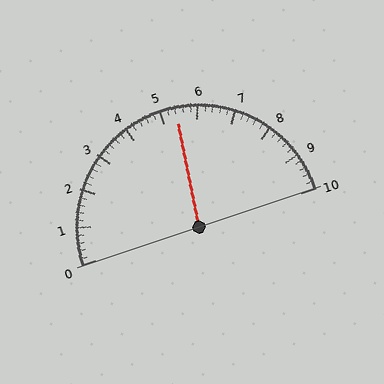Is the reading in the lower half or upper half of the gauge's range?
The reading is in the upper half of the range (0 to 10).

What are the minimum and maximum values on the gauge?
The gauge ranges from 0 to 10.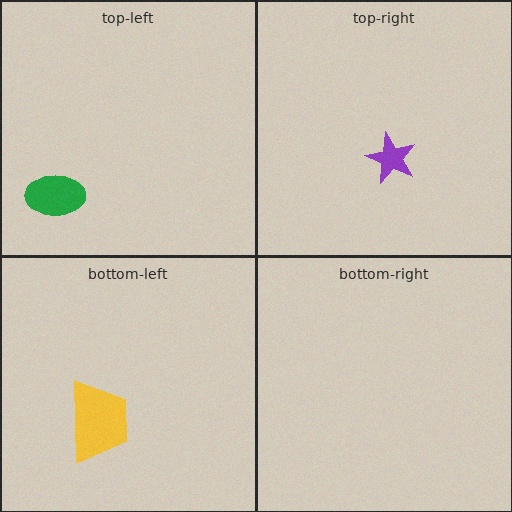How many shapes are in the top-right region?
1.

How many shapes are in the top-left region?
1.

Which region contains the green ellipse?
The top-left region.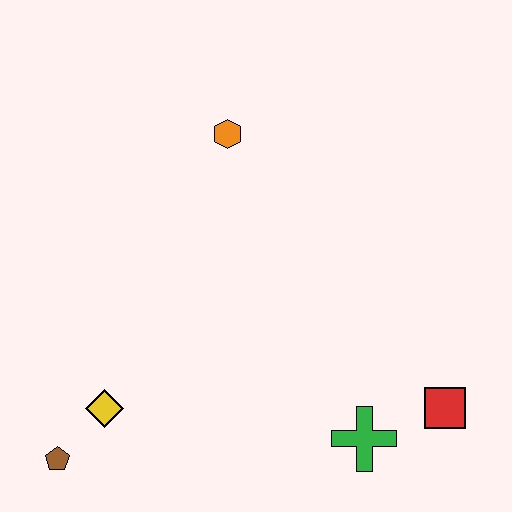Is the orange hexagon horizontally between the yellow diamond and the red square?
Yes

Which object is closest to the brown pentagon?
The yellow diamond is closest to the brown pentagon.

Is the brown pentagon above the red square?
No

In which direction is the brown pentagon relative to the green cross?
The brown pentagon is to the left of the green cross.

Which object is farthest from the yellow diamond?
The red square is farthest from the yellow diamond.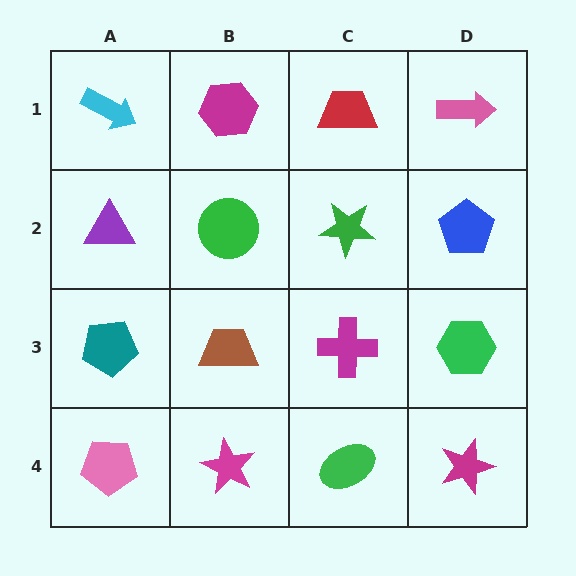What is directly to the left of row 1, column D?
A red trapezoid.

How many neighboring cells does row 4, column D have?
2.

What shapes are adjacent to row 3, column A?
A purple triangle (row 2, column A), a pink pentagon (row 4, column A), a brown trapezoid (row 3, column B).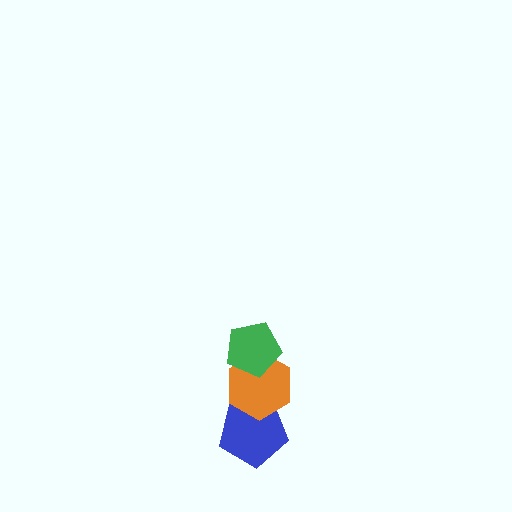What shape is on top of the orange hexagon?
The green pentagon is on top of the orange hexagon.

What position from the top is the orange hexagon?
The orange hexagon is 2nd from the top.